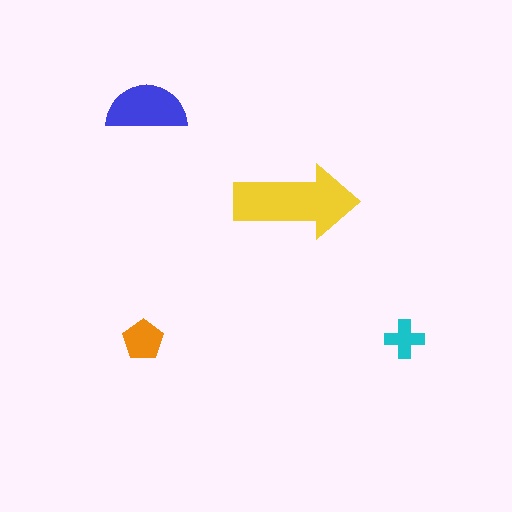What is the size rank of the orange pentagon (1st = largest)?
3rd.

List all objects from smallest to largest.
The cyan cross, the orange pentagon, the blue semicircle, the yellow arrow.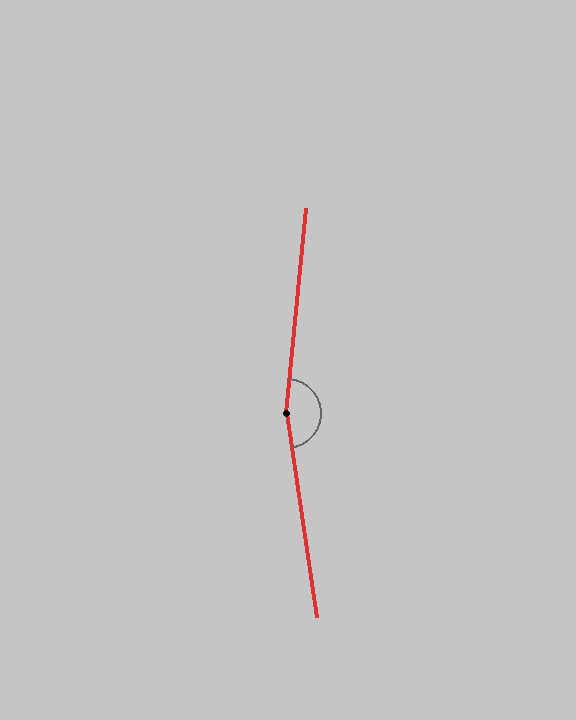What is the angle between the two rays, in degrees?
Approximately 166 degrees.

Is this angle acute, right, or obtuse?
It is obtuse.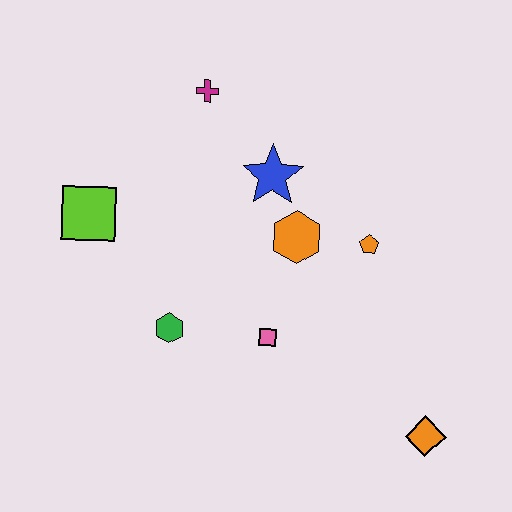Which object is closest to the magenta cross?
The blue star is closest to the magenta cross.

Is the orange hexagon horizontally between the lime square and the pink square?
No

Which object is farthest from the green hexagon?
The orange diamond is farthest from the green hexagon.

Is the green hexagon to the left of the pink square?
Yes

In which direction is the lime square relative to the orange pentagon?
The lime square is to the left of the orange pentagon.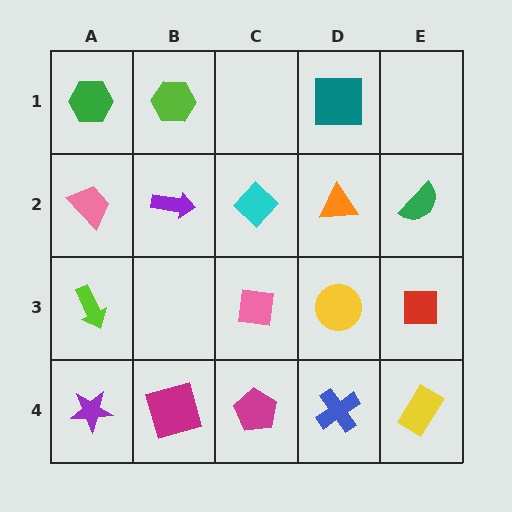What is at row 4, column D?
A blue cross.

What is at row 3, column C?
A pink square.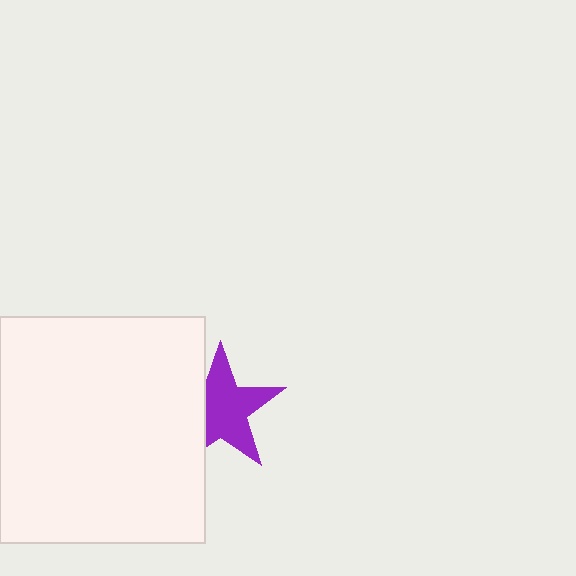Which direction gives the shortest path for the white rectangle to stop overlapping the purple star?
Moving left gives the shortest separation.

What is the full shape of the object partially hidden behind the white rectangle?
The partially hidden object is a purple star.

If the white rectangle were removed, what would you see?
You would see the complete purple star.